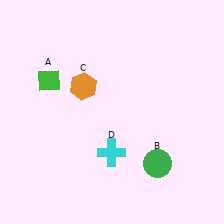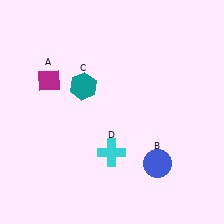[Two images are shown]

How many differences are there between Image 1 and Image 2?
There are 3 differences between the two images.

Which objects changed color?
A changed from green to magenta. B changed from green to blue. C changed from orange to teal.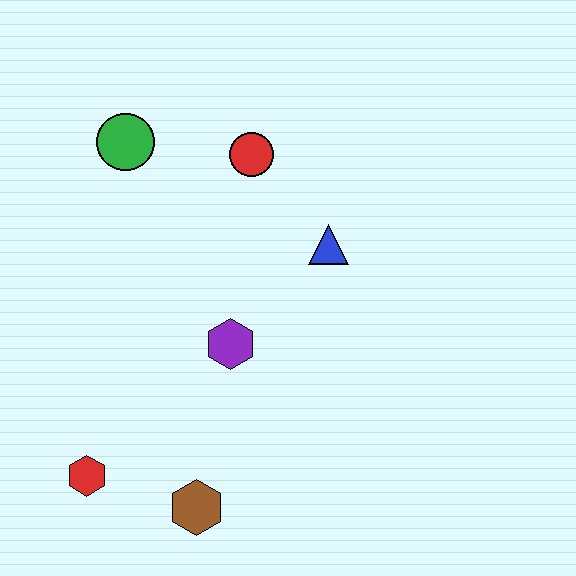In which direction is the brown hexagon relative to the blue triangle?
The brown hexagon is below the blue triangle.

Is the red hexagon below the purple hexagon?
Yes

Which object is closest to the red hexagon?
The brown hexagon is closest to the red hexagon.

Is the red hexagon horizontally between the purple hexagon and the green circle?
No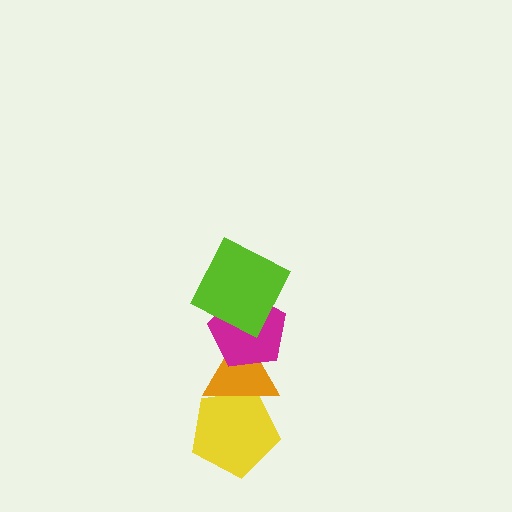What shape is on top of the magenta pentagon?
The lime square is on top of the magenta pentagon.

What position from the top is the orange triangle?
The orange triangle is 3rd from the top.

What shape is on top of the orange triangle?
The magenta pentagon is on top of the orange triangle.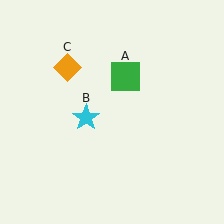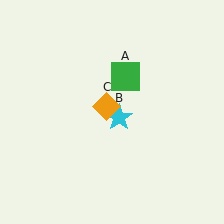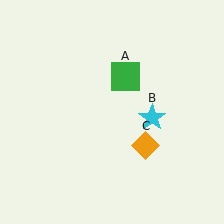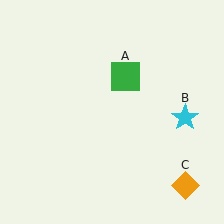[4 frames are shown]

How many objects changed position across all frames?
2 objects changed position: cyan star (object B), orange diamond (object C).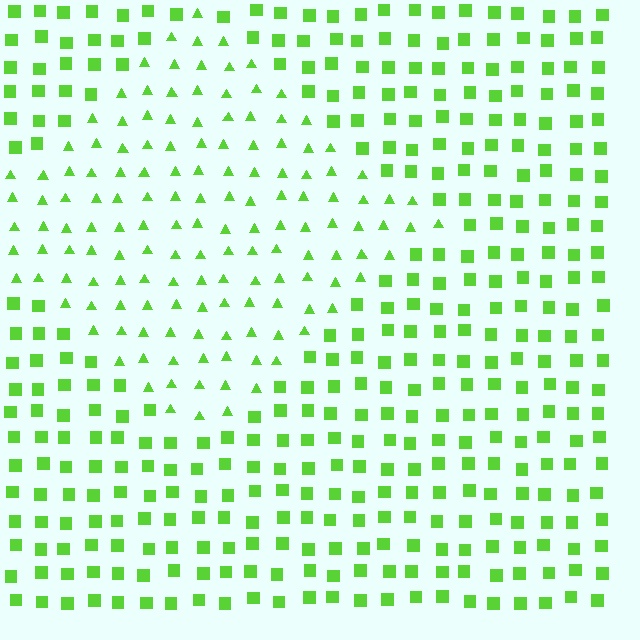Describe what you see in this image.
The image is filled with small lime elements arranged in a uniform grid. A diamond-shaped region contains triangles, while the surrounding area contains squares. The boundary is defined purely by the change in element shape.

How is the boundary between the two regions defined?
The boundary is defined by a change in element shape: triangles inside vs. squares outside. All elements share the same color and spacing.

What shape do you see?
I see a diamond.